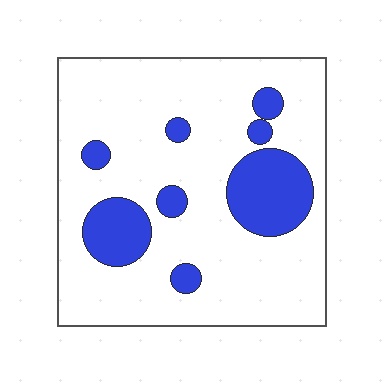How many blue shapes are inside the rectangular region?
8.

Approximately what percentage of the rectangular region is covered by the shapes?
Approximately 20%.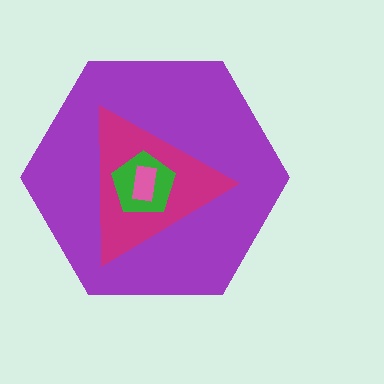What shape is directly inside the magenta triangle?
The green pentagon.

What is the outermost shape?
The purple hexagon.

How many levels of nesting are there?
4.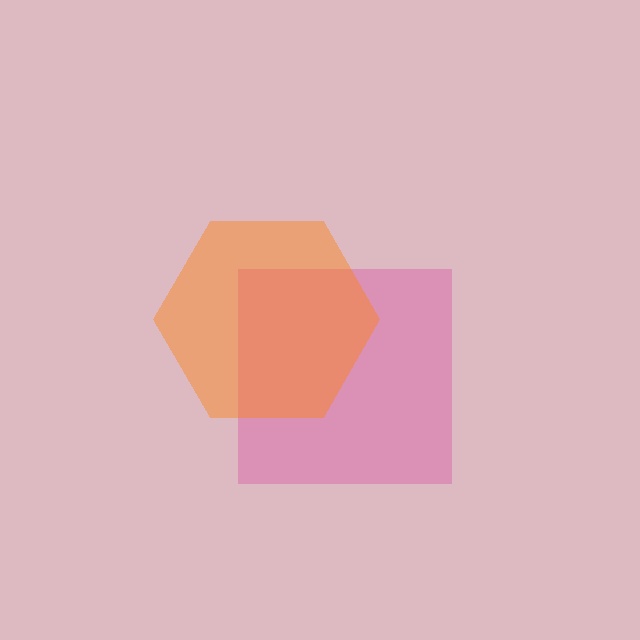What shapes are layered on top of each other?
The layered shapes are: a pink square, an orange hexagon.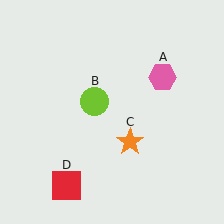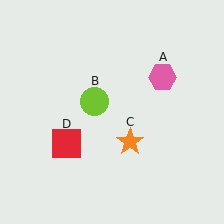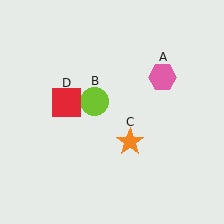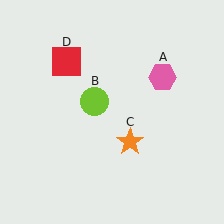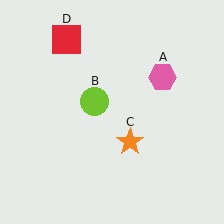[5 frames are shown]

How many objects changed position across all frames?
1 object changed position: red square (object D).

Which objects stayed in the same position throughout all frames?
Pink hexagon (object A) and lime circle (object B) and orange star (object C) remained stationary.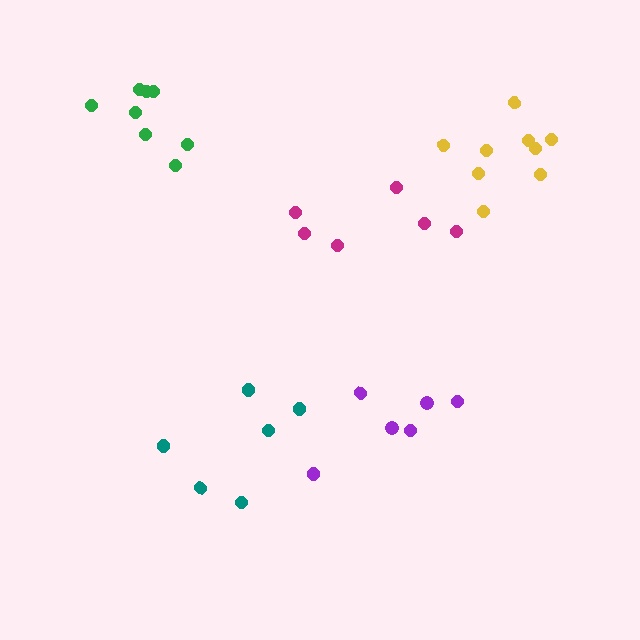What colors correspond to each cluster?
The clusters are colored: purple, yellow, teal, green, magenta.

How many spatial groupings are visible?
There are 5 spatial groupings.